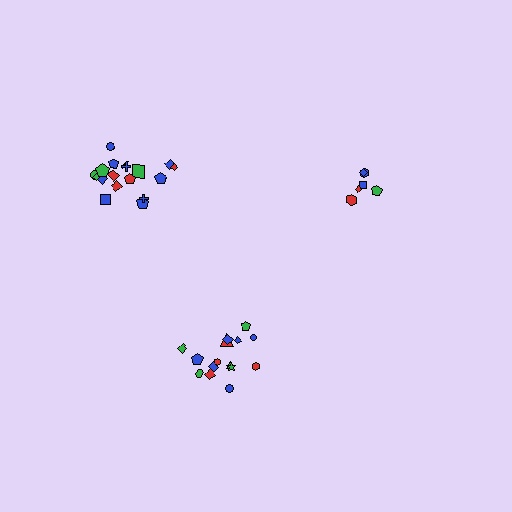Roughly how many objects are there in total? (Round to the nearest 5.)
Roughly 40 objects in total.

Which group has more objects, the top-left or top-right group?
The top-left group.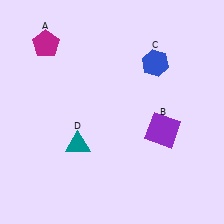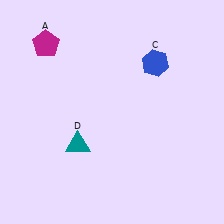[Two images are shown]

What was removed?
The purple square (B) was removed in Image 2.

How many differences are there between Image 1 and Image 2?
There is 1 difference between the two images.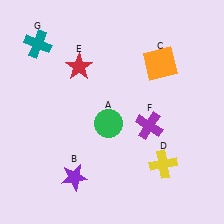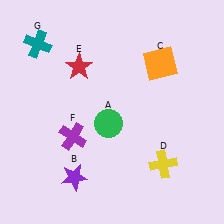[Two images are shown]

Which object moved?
The purple cross (F) moved left.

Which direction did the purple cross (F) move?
The purple cross (F) moved left.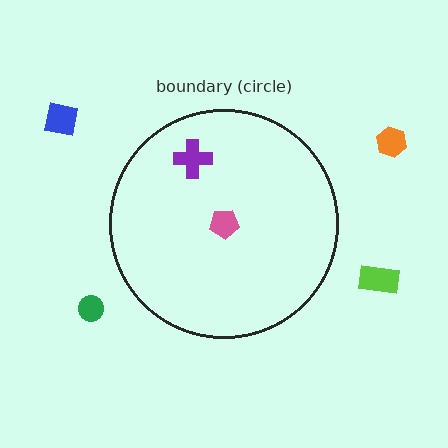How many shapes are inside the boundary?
2 inside, 4 outside.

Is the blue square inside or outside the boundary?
Outside.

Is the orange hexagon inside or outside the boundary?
Outside.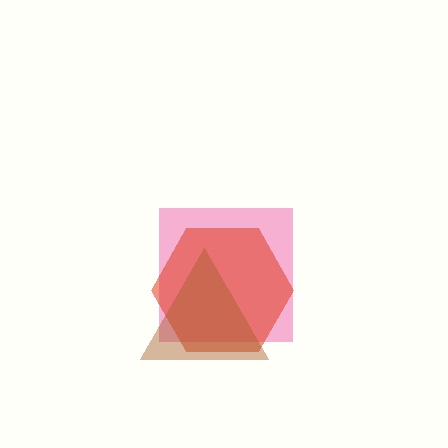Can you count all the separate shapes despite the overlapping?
Yes, there are 3 separate shapes.